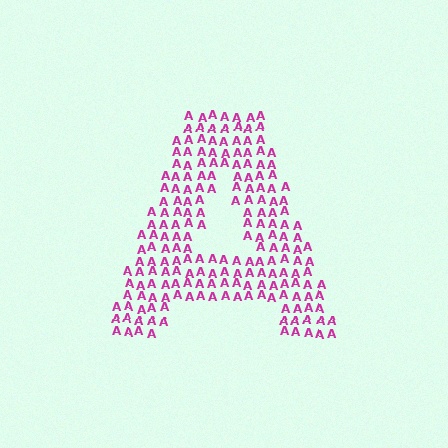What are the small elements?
The small elements are letter A's.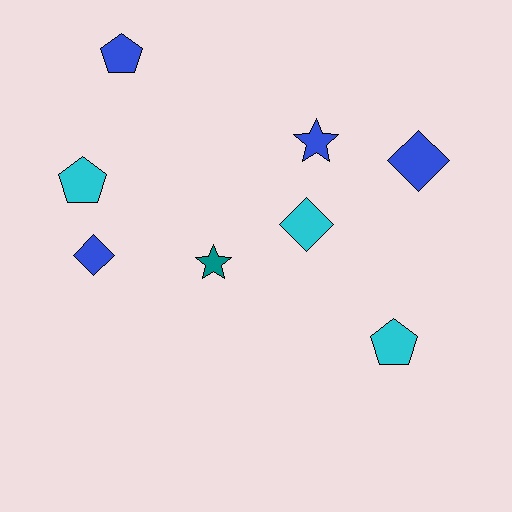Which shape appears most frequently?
Pentagon, with 3 objects.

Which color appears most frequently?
Blue, with 4 objects.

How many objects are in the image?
There are 8 objects.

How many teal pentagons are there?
There are no teal pentagons.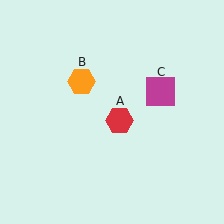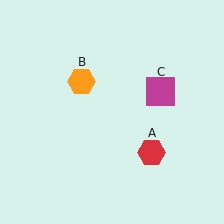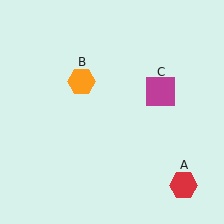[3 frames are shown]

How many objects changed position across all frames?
1 object changed position: red hexagon (object A).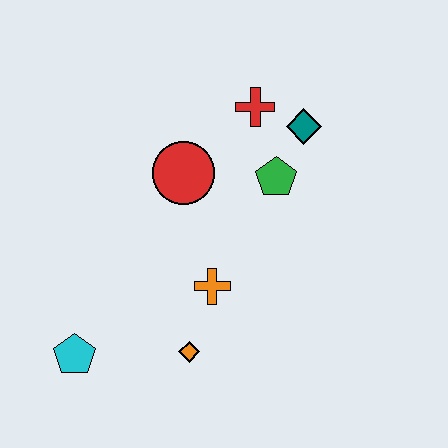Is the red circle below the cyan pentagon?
No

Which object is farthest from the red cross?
The cyan pentagon is farthest from the red cross.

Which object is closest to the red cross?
The teal diamond is closest to the red cross.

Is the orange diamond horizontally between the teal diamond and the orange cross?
No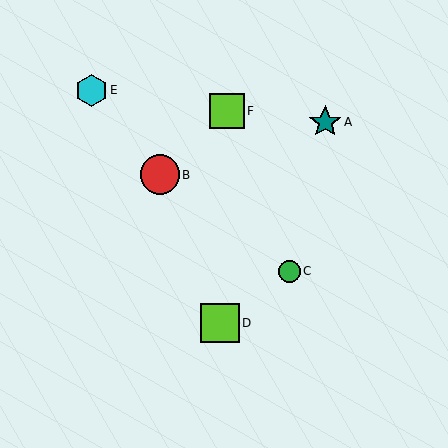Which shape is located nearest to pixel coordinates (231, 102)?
The lime square (labeled F) at (227, 111) is nearest to that location.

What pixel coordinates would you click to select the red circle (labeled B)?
Click at (160, 175) to select the red circle B.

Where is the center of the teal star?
The center of the teal star is at (325, 122).